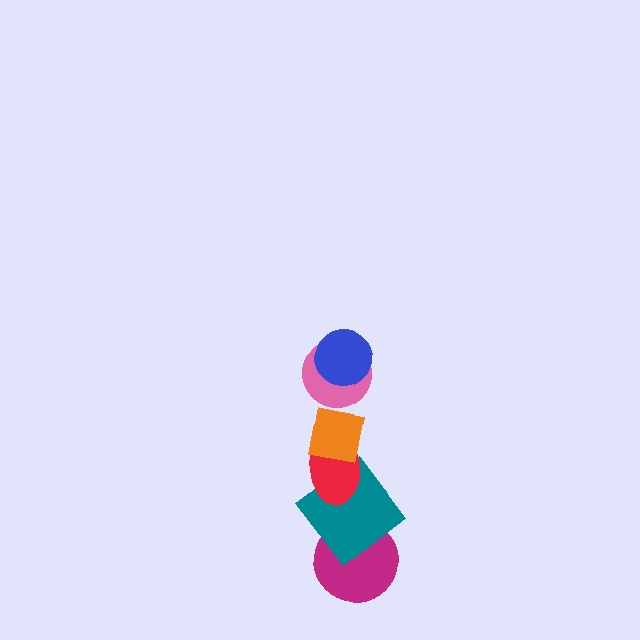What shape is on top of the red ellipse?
The orange square is on top of the red ellipse.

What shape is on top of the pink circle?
The blue circle is on top of the pink circle.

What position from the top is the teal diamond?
The teal diamond is 5th from the top.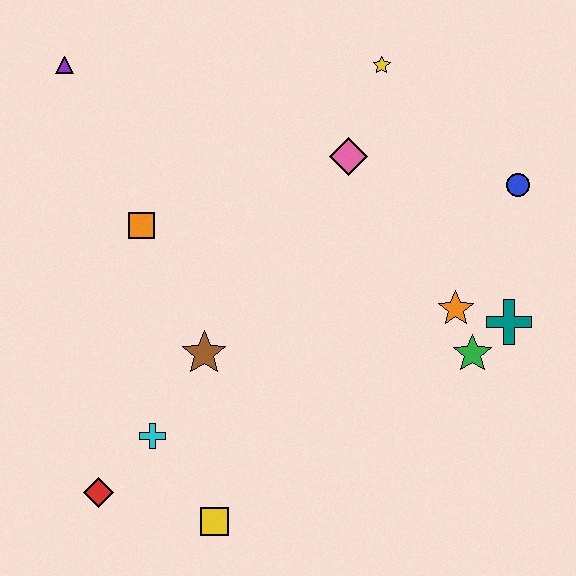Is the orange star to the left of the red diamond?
No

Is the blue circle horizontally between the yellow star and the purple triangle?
No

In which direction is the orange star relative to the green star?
The orange star is above the green star.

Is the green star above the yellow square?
Yes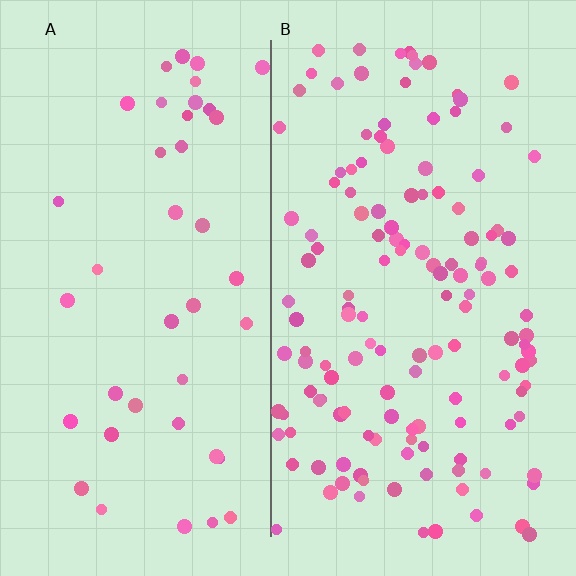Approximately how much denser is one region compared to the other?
Approximately 3.3× — region B over region A.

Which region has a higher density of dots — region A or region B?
B (the right).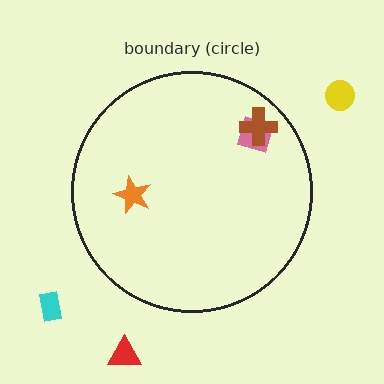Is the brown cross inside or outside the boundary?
Inside.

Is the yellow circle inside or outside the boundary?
Outside.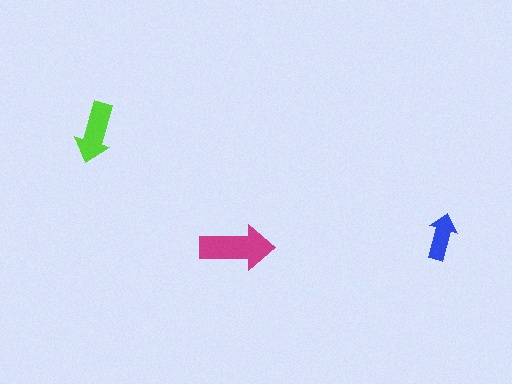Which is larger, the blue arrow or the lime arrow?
The lime one.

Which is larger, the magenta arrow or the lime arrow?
The magenta one.